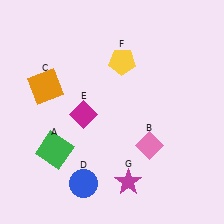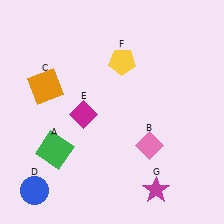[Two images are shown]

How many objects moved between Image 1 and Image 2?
2 objects moved between the two images.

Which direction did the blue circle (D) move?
The blue circle (D) moved left.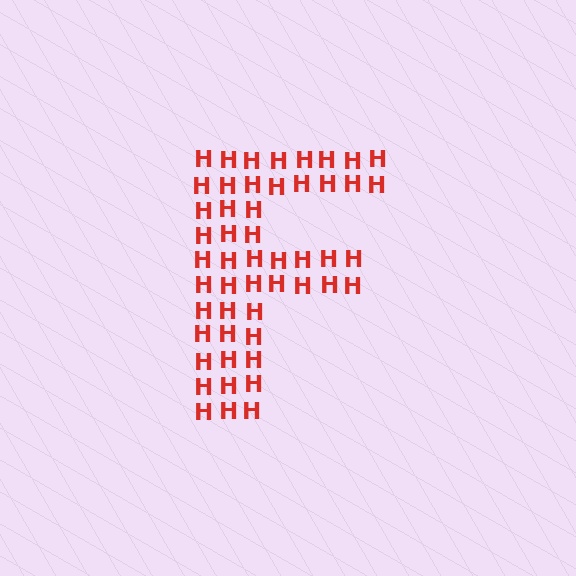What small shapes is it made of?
It is made of small letter H's.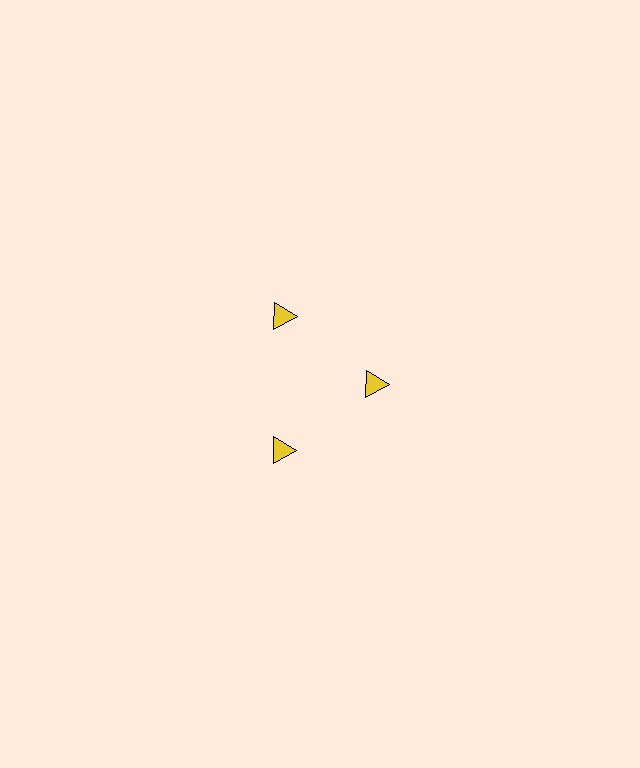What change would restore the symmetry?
The symmetry would be restored by moving it outward, back onto the ring so that all 3 triangles sit at equal angles and equal distance from the center.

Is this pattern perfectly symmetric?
No. The 3 yellow triangles are arranged in a ring, but one element near the 3 o'clock position is pulled inward toward the center, breaking the 3-fold rotational symmetry.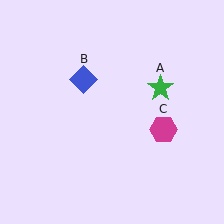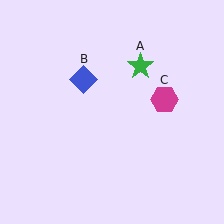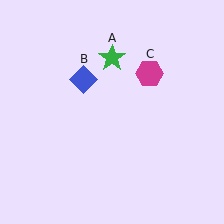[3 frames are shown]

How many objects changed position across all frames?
2 objects changed position: green star (object A), magenta hexagon (object C).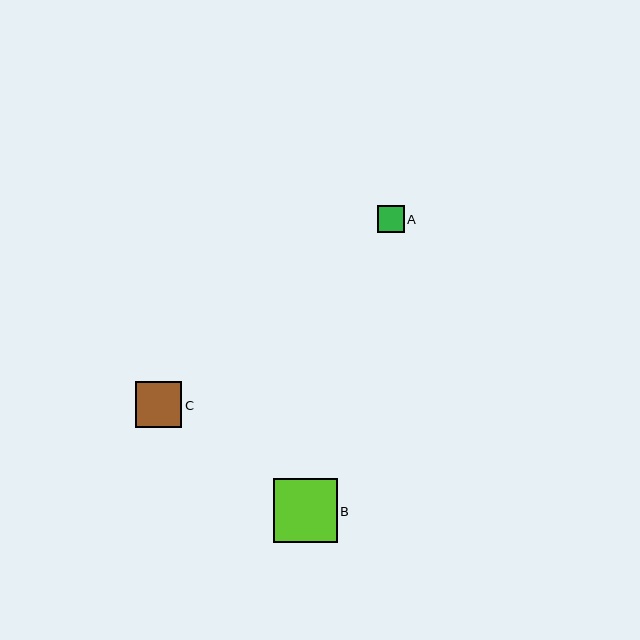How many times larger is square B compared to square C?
Square B is approximately 1.4 times the size of square C.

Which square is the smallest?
Square A is the smallest with a size of approximately 27 pixels.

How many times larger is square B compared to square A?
Square B is approximately 2.4 times the size of square A.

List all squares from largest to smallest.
From largest to smallest: B, C, A.